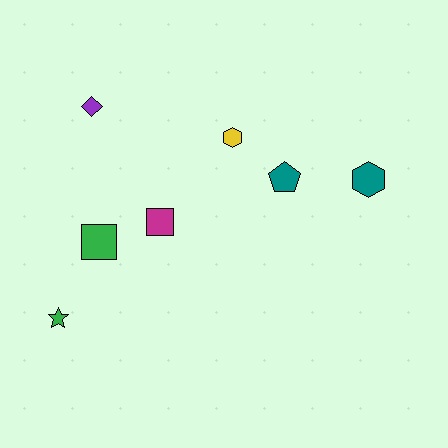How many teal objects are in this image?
There are 2 teal objects.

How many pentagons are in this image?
There is 1 pentagon.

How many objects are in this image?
There are 7 objects.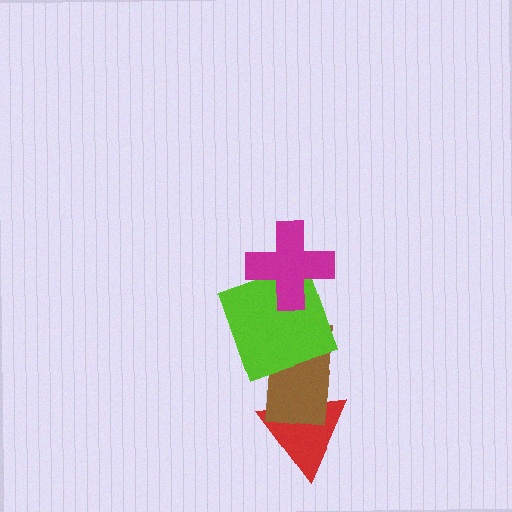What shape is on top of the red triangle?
The brown rectangle is on top of the red triangle.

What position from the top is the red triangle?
The red triangle is 4th from the top.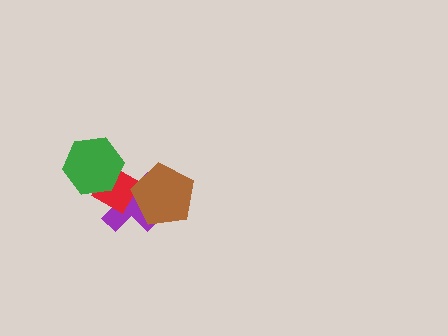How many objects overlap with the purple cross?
3 objects overlap with the purple cross.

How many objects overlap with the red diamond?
3 objects overlap with the red diamond.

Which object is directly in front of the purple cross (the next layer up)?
The red diamond is directly in front of the purple cross.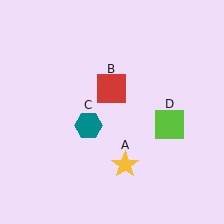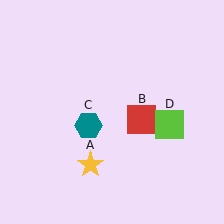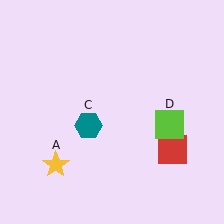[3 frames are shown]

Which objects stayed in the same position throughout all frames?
Teal hexagon (object C) and lime square (object D) remained stationary.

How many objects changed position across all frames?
2 objects changed position: yellow star (object A), red square (object B).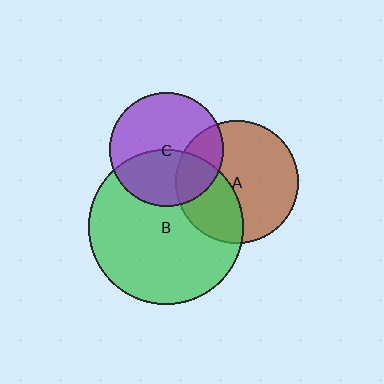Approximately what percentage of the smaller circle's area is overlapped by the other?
Approximately 40%.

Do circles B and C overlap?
Yes.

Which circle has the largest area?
Circle B (green).